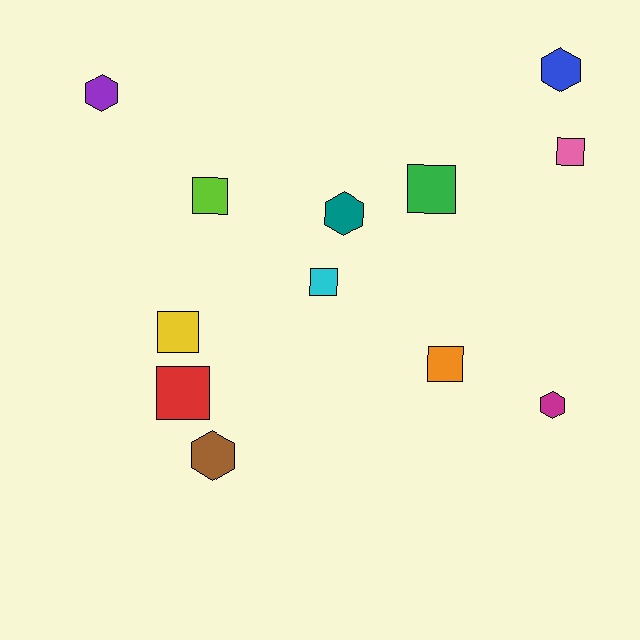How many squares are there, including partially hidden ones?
There are 7 squares.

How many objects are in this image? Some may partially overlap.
There are 12 objects.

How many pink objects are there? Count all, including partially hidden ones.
There is 1 pink object.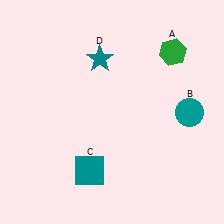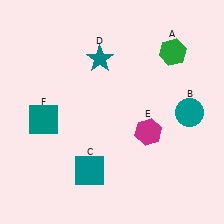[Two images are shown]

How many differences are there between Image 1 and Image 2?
There are 2 differences between the two images.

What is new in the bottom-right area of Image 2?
A magenta hexagon (E) was added in the bottom-right area of Image 2.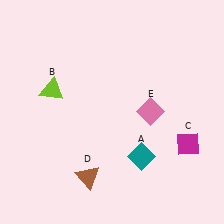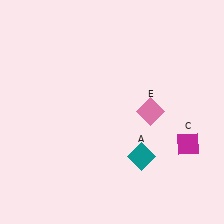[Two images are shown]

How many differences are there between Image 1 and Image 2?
There are 2 differences between the two images.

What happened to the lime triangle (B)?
The lime triangle (B) was removed in Image 2. It was in the top-left area of Image 1.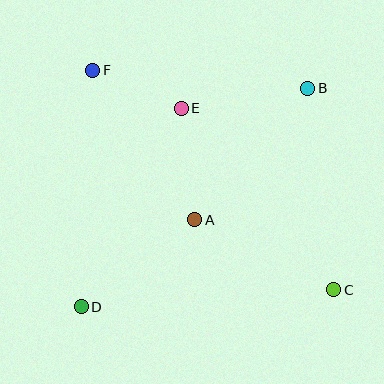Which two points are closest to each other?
Points E and F are closest to each other.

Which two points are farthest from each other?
Points C and F are farthest from each other.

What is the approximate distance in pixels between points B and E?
The distance between B and E is approximately 128 pixels.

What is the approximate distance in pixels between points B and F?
The distance between B and F is approximately 216 pixels.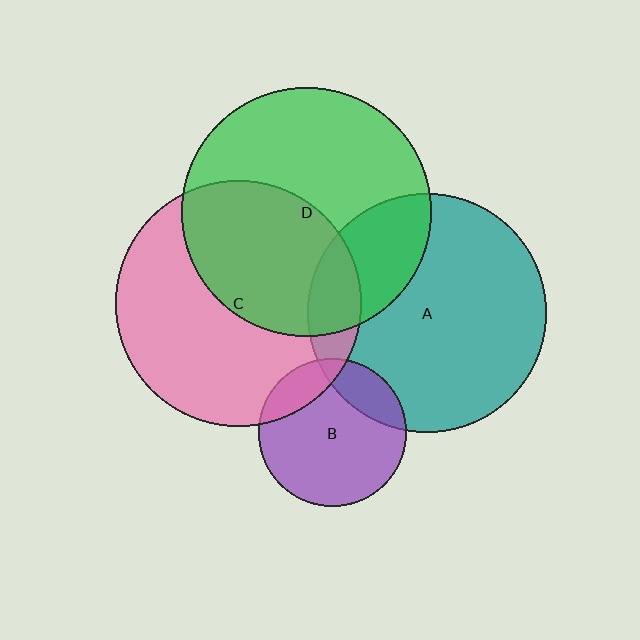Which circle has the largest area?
Circle D (green).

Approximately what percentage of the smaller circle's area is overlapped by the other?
Approximately 20%.